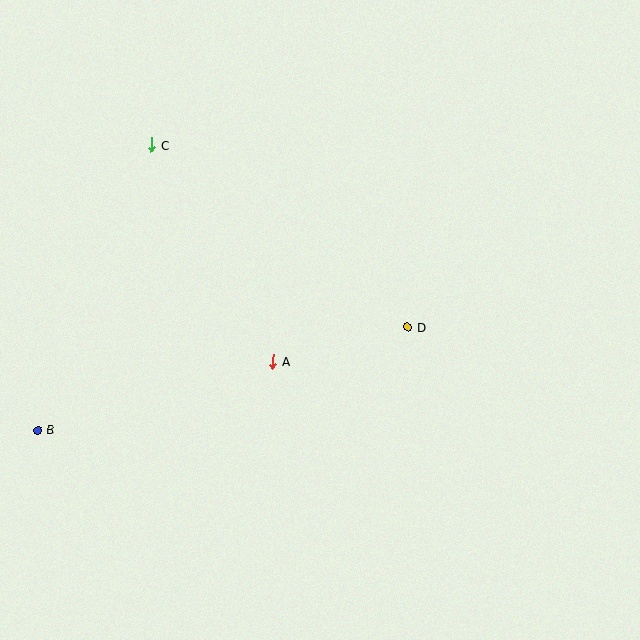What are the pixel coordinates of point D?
Point D is at (407, 327).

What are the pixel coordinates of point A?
Point A is at (273, 361).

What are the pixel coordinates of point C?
Point C is at (152, 145).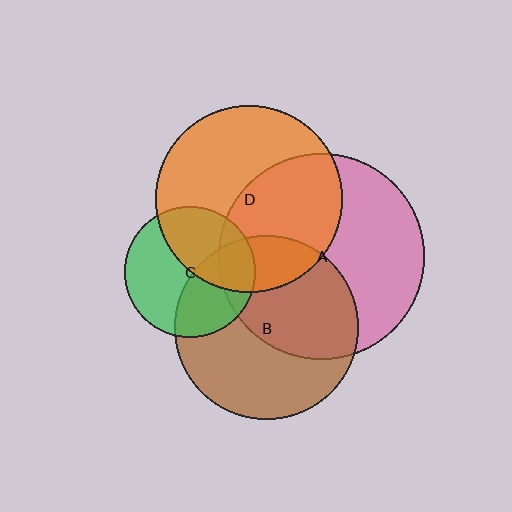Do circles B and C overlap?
Yes.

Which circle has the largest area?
Circle A (pink).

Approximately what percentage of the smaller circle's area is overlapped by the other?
Approximately 40%.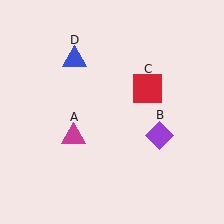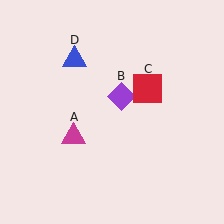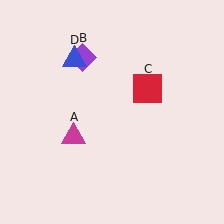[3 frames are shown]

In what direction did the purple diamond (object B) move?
The purple diamond (object B) moved up and to the left.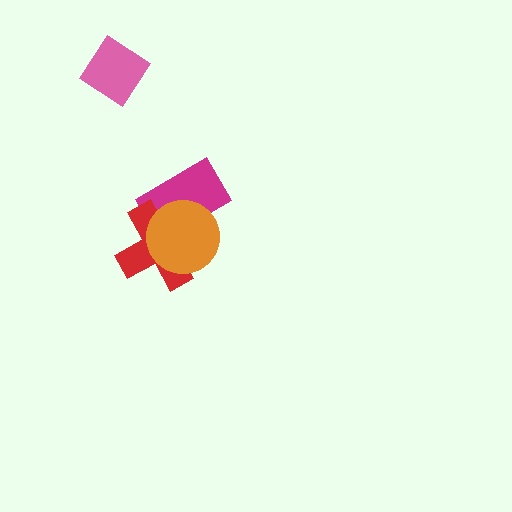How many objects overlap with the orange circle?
2 objects overlap with the orange circle.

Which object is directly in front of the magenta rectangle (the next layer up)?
The red cross is directly in front of the magenta rectangle.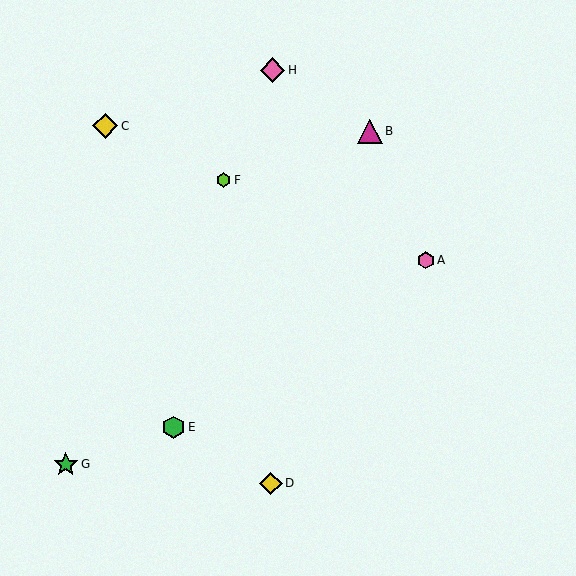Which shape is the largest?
The yellow diamond (labeled C) is the largest.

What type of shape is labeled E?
Shape E is a green hexagon.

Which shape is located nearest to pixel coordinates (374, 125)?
The magenta triangle (labeled B) at (370, 131) is nearest to that location.